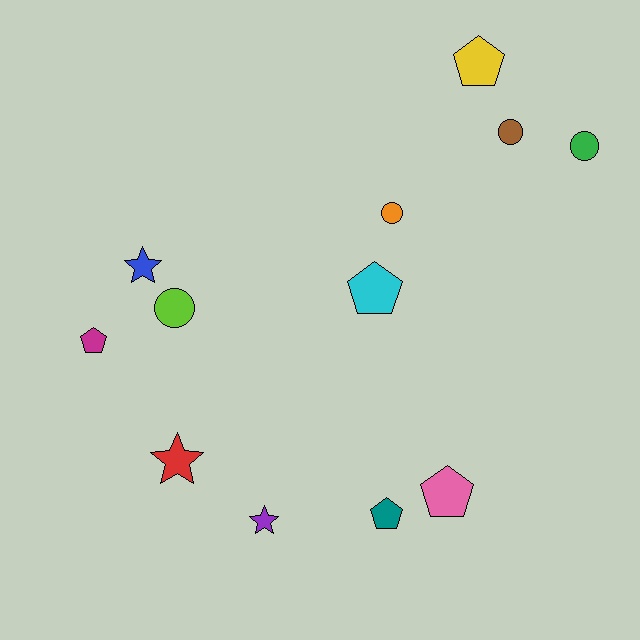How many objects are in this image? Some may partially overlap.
There are 12 objects.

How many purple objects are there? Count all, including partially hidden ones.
There is 1 purple object.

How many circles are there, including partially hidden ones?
There are 4 circles.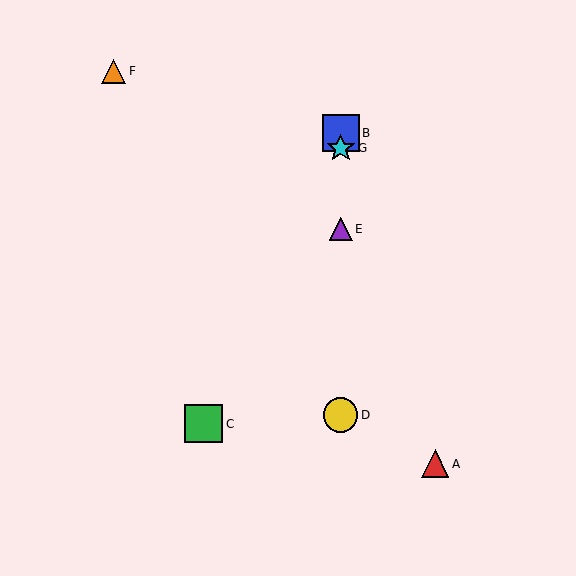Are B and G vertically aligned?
Yes, both are at x≈341.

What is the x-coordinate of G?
Object G is at x≈341.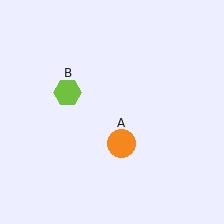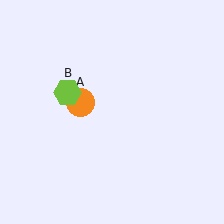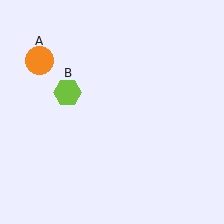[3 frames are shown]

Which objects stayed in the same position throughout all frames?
Lime hexagon (object B) remained stationary.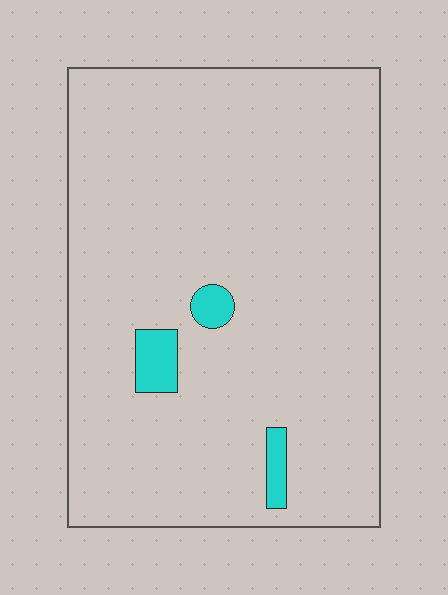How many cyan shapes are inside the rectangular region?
3.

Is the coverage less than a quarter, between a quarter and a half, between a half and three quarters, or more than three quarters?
Less than a quarter.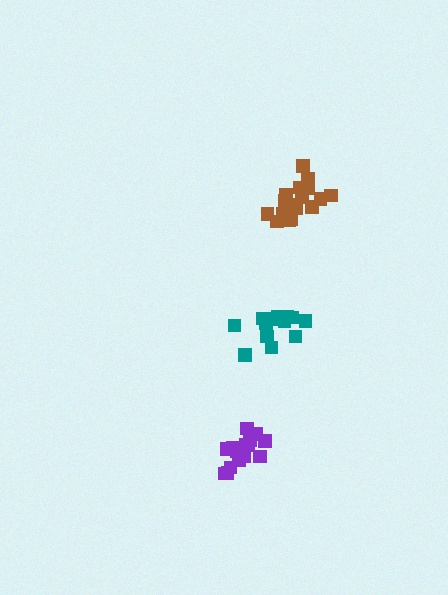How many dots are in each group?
Group 1: 14 dots, Group 2: 20 dots, Group 3: 15 dots (49 total).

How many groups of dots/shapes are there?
There are 3 groups.